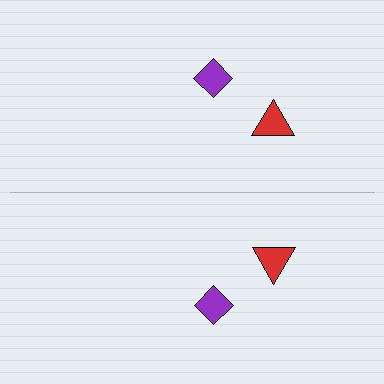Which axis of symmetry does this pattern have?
The pattern has a horizontal axis of symmetry running through the center of the image.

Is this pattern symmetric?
Yes, this pattern has bilateral (reflection) symmetry.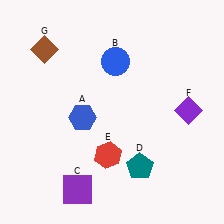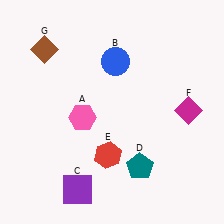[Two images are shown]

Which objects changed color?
A changed from blue to pink. F changed from purple to magenta.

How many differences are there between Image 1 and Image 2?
There are 2 differences between the two images.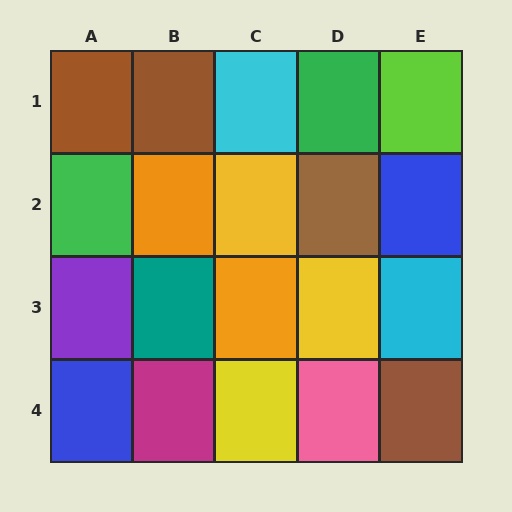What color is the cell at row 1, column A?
Brown.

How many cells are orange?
2 cells are orange.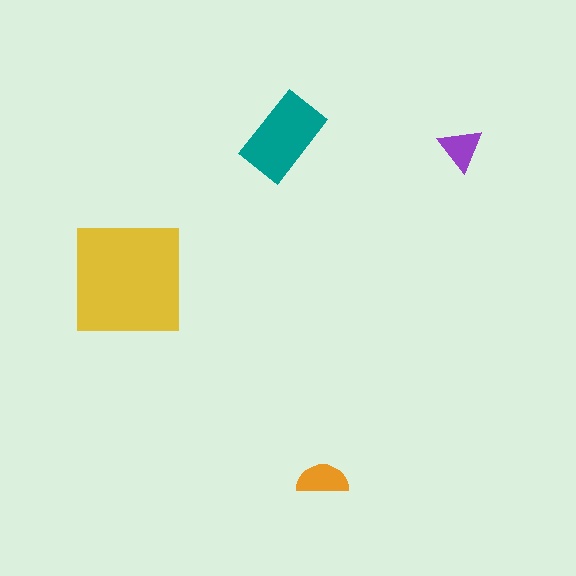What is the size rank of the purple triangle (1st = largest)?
4th.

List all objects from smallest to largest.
The purple triangle, the orange semicircle, the teal rectangle, the yellow square.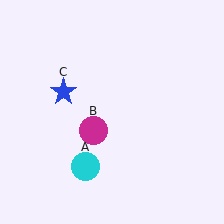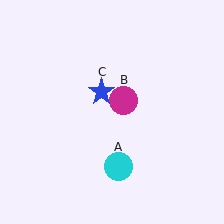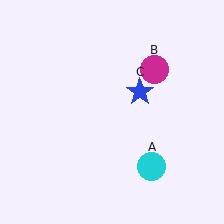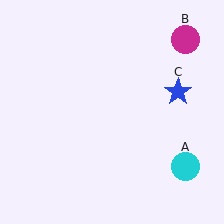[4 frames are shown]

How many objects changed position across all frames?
3 objects changed position: cyan circle (object A), magenta circle (object B), blue star (object C).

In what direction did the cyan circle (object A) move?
The cyan circle (object A) moved right.